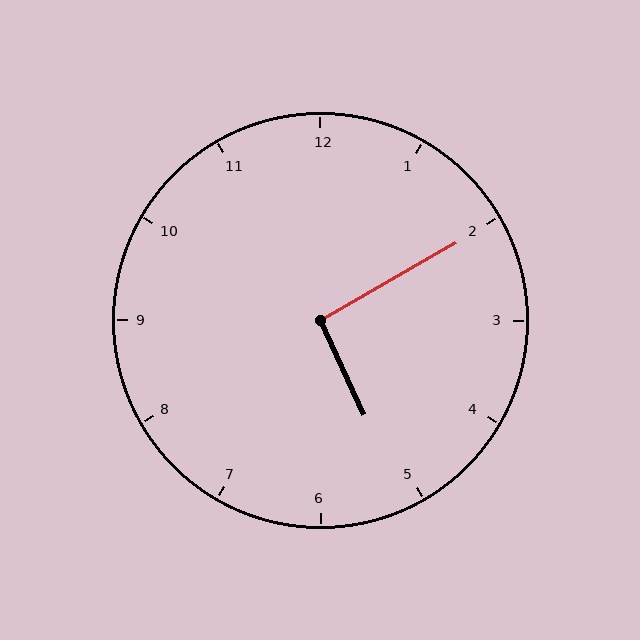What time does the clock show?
5:10.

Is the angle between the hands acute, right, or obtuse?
It is right.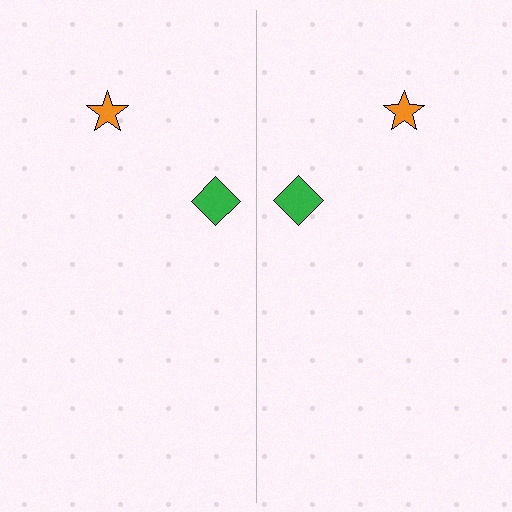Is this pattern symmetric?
Yes, this pattern has bilateral (reflection) symmetry.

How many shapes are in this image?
There are 4 shapes in this image.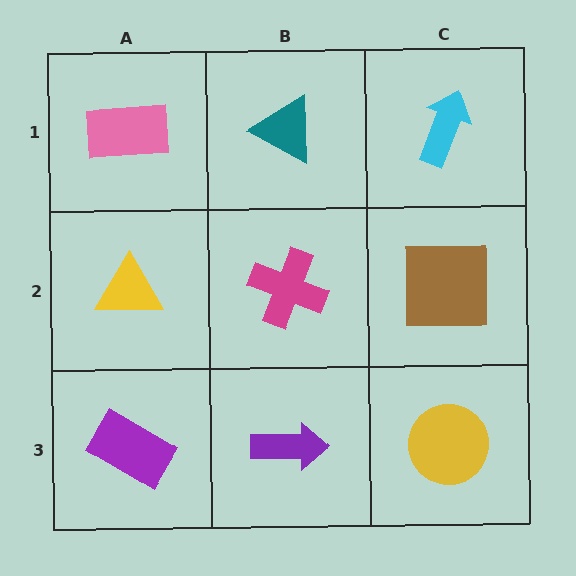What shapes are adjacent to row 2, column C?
A cyan arrow (row 1, column C), a yellow circle (row 3, column C), a magenta cross (row 2, column B).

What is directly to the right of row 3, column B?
A yellow circle.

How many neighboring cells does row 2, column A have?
3.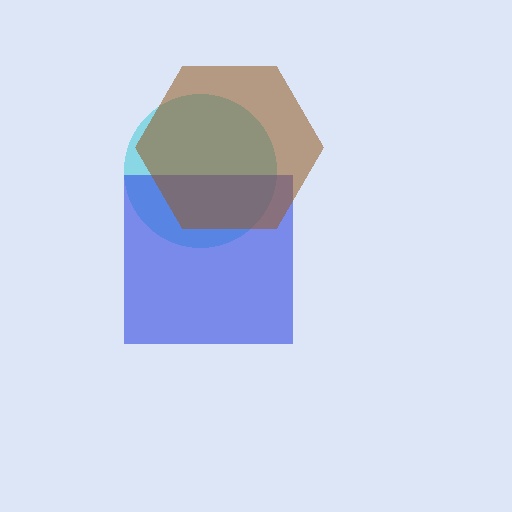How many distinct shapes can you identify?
There are 3 distinct shapes: a cyan circle, a blue square, a brown hexagon.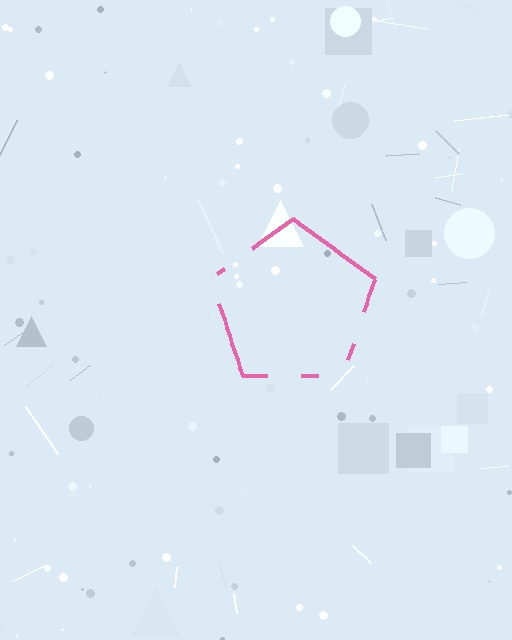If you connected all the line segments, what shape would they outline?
They would outline a pentagon.